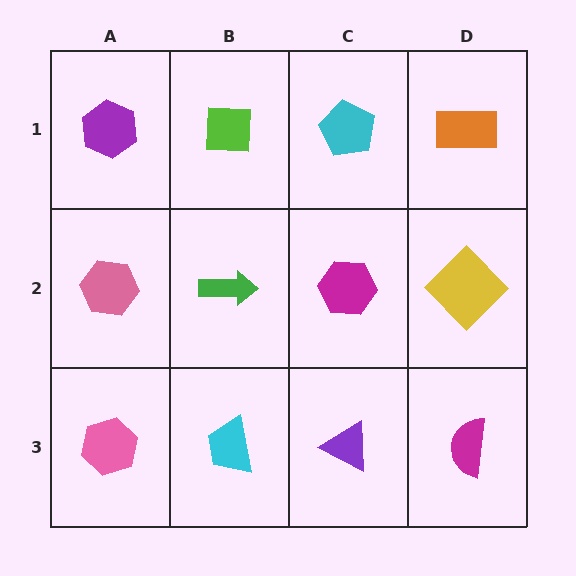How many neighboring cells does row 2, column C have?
4.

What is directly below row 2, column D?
A magenta semicircle.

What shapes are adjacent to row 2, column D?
An orange rectangle (row 1, column D), a magenta semicircle (row 3, column D), a magenta hexagon (row 2, column C).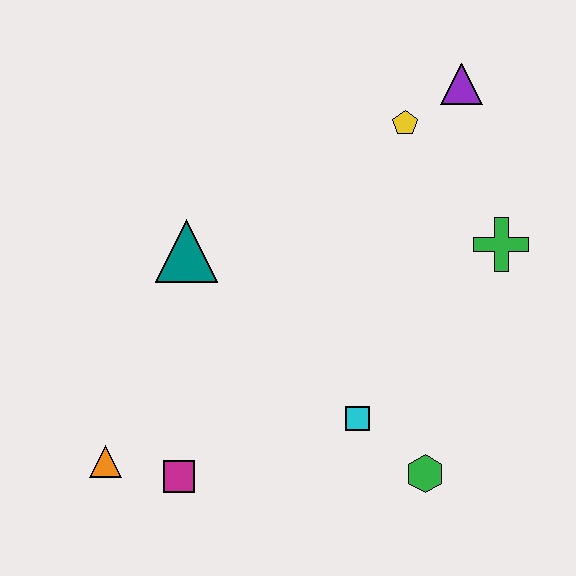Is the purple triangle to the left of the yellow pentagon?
No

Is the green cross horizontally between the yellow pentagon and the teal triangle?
No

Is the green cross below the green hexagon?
No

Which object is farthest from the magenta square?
The purple triangle is farthest from the magenta square.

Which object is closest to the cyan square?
The green hexagon is closest to the cyan square.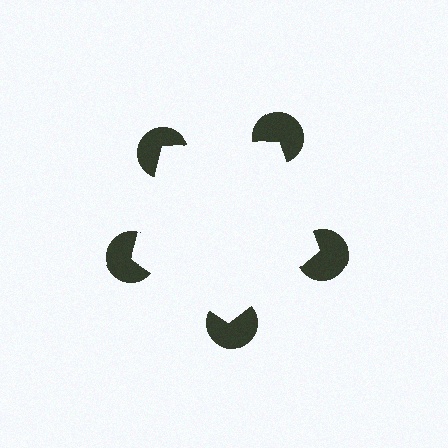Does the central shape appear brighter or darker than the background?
It typically appears slightly brighter than the background, even though no actual brightness change is drawn.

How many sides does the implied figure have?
5 sides.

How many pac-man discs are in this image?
There are 5 — one at each vertex of the illusory pentagon.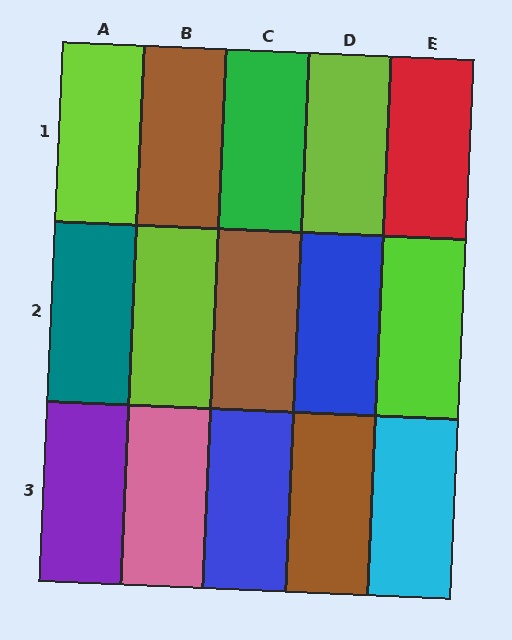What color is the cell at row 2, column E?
Lime.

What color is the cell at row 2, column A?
Teal.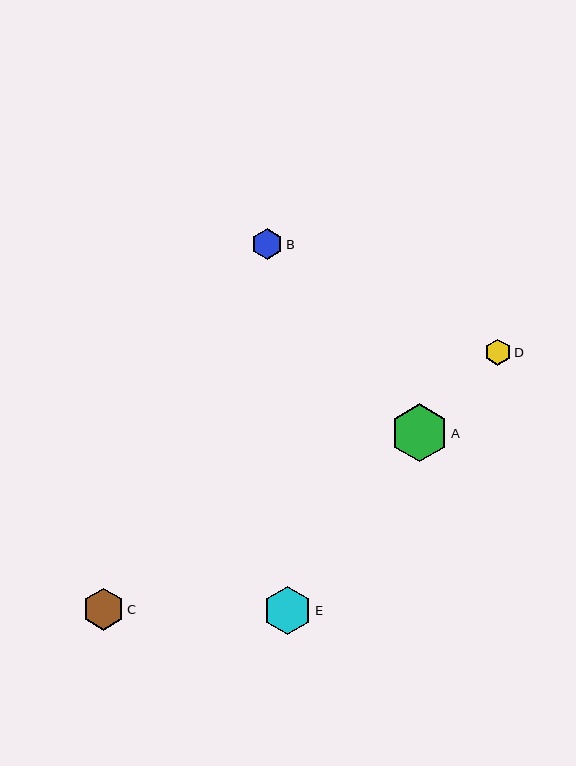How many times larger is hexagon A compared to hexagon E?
Hexagon A is approximately 1.2 times the size of hexagon E.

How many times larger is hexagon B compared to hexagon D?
Hexagon B is approximately 1.2 times the size of hexagon D.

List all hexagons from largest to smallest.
From largest to smallest: A, E, C, B, D.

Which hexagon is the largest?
Hexagon A is the largest with a size of approximately 58 pixels.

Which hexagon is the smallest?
Hexagon D is the smallest with a size of approximately 26 pixels.